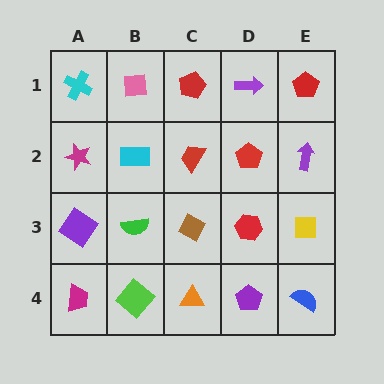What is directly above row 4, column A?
A purple diamond.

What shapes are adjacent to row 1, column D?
A red pentagon (row 2, column D), a red pentagon (row 1, column C), a red pentagon (row 1, column E).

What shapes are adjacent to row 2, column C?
A red pentagon (row 1, column C), a brown diamond (row 3, column C), a cyan rectangle (row 2, column B), a red pentagon (row 2, column D).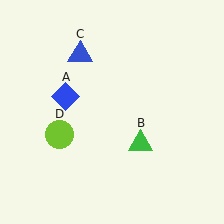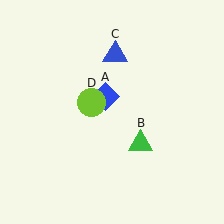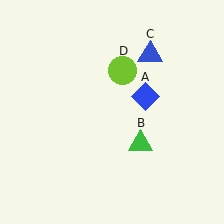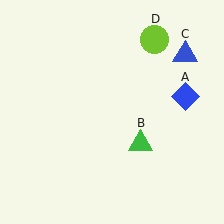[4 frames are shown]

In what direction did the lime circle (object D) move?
The lime circle (object D) moved up and to the right.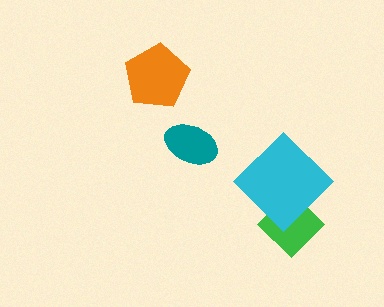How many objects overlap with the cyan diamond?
1 object overlaps with the cyan diamond.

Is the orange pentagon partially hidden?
No, no other shape covers it.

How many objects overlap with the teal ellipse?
0 objects overlap with the teal ellipse.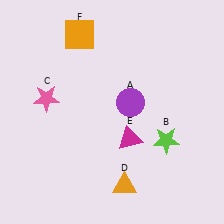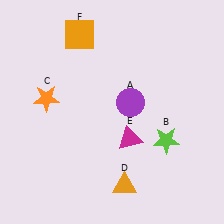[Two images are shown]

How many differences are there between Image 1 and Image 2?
There is 1 difference between the two images.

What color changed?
The star (C) changed from pink in Image 1 to orange in Image 2.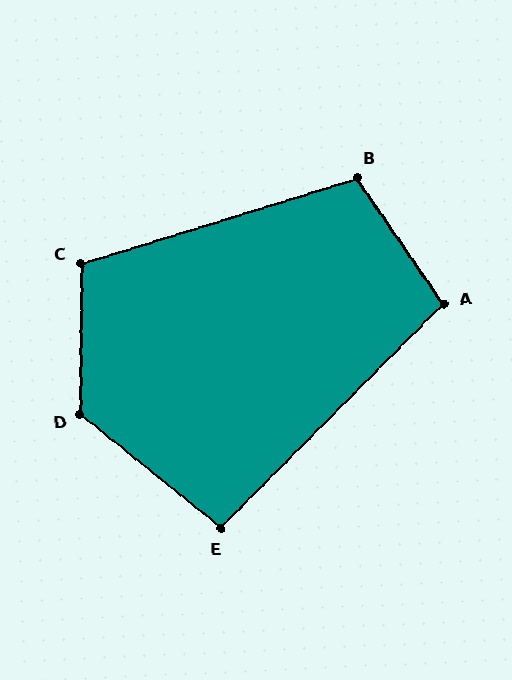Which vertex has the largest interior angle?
D, at approximately 129 degrees.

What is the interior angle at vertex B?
Approximately 107 degrees (obtuse).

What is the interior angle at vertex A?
Approximately 101 degrees (obtuse).